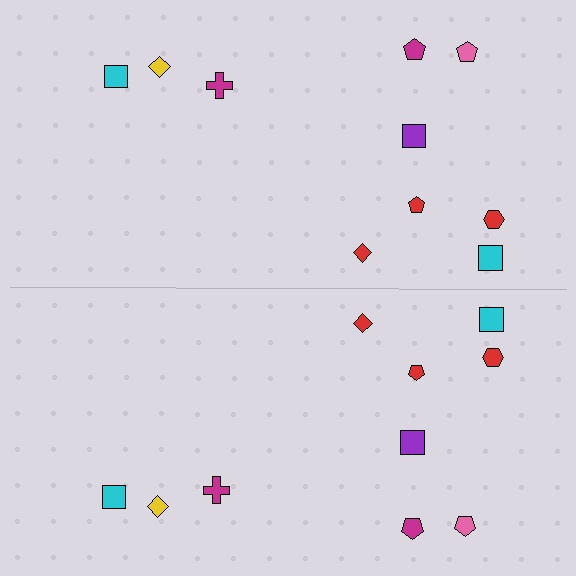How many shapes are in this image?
There are 20 shapes in this image.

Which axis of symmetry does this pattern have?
The pattern has a horizontal axis of symmetry running through the center of the image.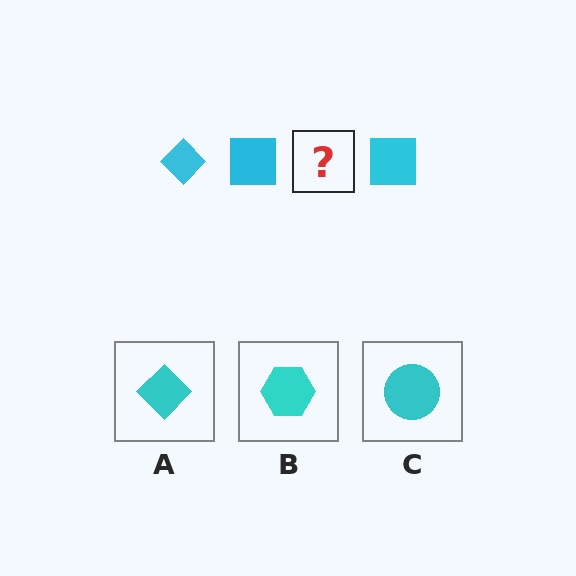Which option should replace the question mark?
Option A.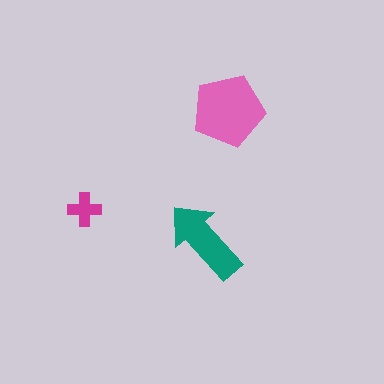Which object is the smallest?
The magenta cross.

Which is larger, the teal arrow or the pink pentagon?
The pink pentagon.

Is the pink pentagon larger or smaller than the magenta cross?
Larger.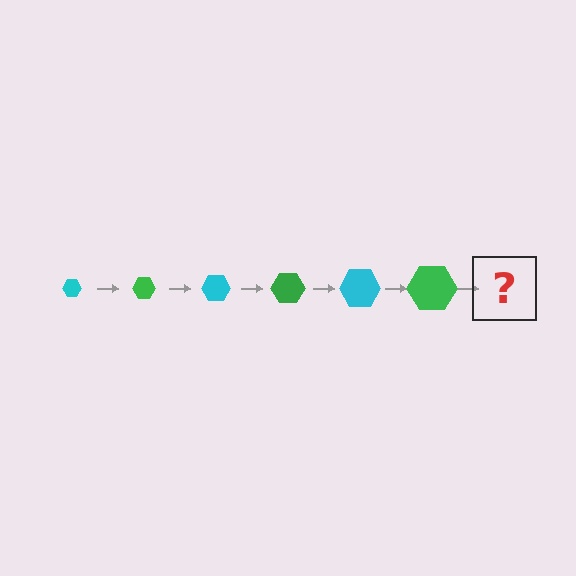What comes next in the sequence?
The next element should be a cyan hexagon, larger than the previous one.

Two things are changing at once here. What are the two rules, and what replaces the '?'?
The two rules are that the hexagon grows larger each step and the color cycles through cyan and green. The '?' should be a cyan hexagon, larger than the previous one.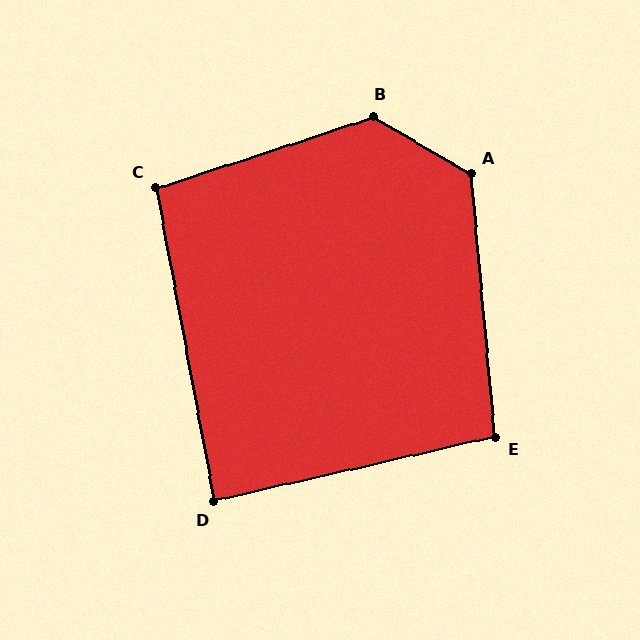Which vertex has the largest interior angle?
B, at approximately 131 degrees.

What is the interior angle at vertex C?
Approximately 98 degrees (obtuse).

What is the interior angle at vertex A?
Approximately 125 degrees (obtuse).